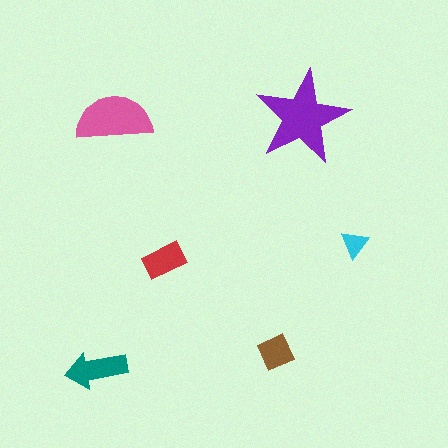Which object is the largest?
The purple star.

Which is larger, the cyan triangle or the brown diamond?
The brown diamond.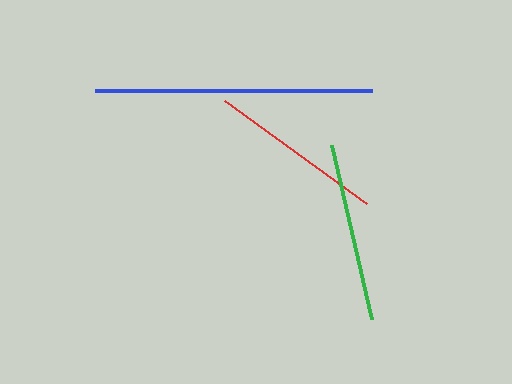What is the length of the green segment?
The green segment is approximately 179 pixels long.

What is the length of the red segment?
The red segment is approximately 176 pixels long.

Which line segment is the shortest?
The red line is the shortest at approximately 176 pixels.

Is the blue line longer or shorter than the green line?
The blue line is longer than the green line.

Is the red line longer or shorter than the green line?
The green line is longer than the red line.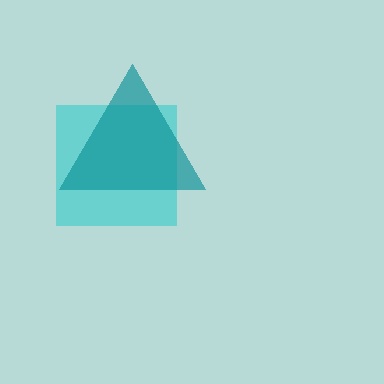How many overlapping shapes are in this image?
There are 2 overlapping shapes in the image.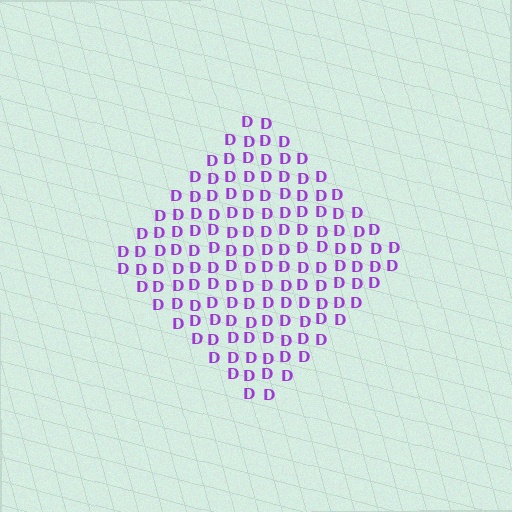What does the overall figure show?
The overall figure shows a diamond.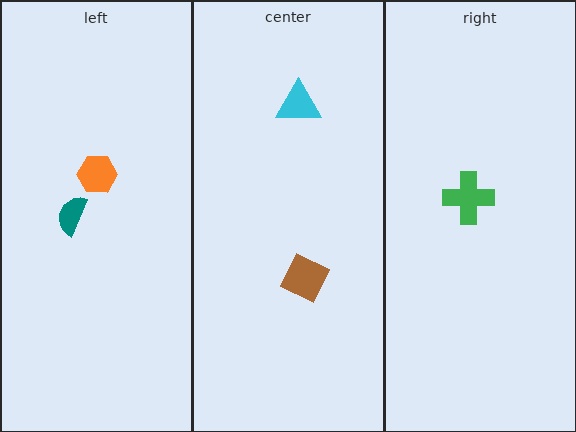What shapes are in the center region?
The brown diamond, the cyan triangle.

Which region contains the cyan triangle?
The center region.